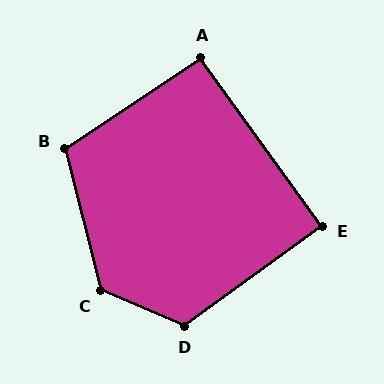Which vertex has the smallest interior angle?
E, at approximately 90 degrees.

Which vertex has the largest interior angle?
C, at approximately 127 degrees.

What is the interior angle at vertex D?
Approximately 121 degrees (obtuse).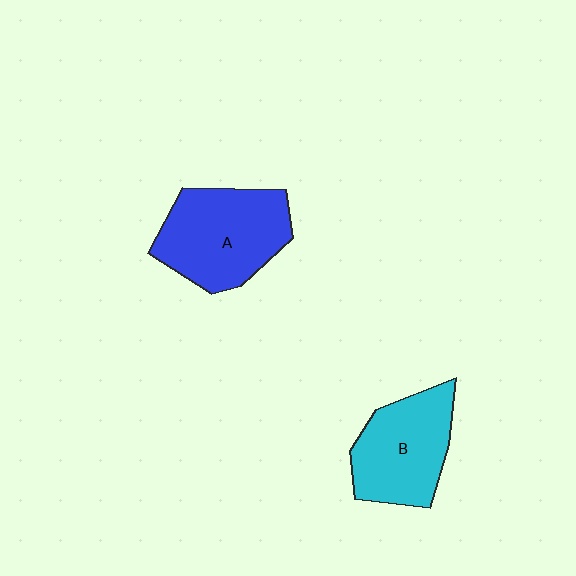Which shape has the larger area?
Shape A (blue).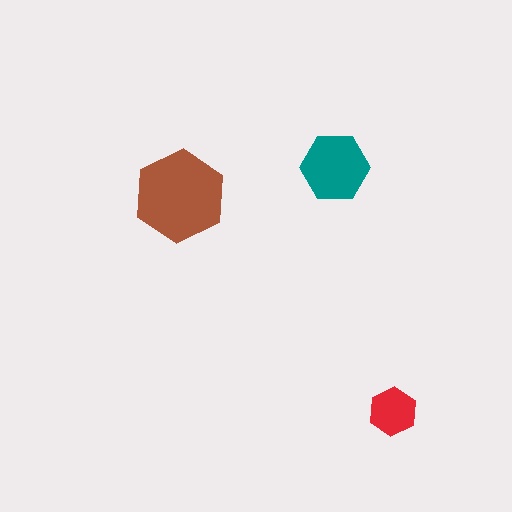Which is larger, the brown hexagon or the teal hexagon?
The brown one.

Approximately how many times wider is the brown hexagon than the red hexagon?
About 2 times wider.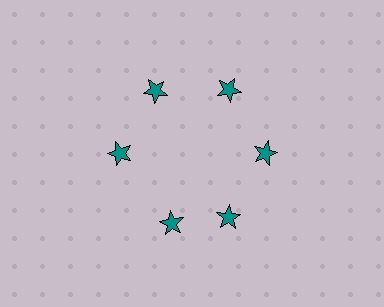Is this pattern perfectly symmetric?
No. The 6 teal stars are arranged in a ring, but one element near the 7 o'clock position is rotated out of alignment along the ring, breaking the 6-fold rotational symmetry.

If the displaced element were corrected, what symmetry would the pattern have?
It would have 6-fold rotational symmetry — the pattern would map onto itself every 60 degrees.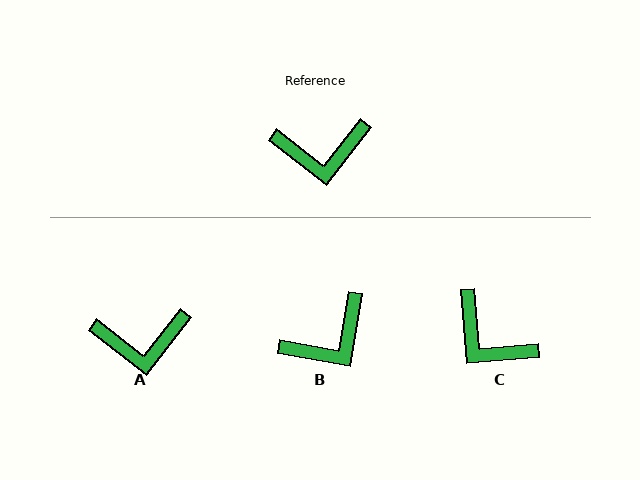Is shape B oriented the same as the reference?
No, it is off by about 28 degrees.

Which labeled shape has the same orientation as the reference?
A.